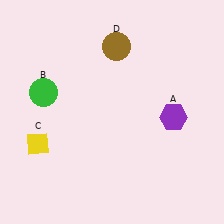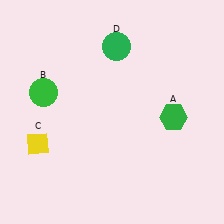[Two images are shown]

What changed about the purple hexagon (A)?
In Image 1, A is purple. In Image 2, it changed to green.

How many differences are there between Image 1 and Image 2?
There are 2 differences between the two images.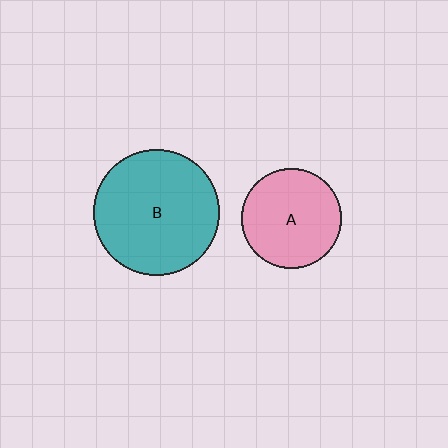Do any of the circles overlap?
No, none of the circles overlap.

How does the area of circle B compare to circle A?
Approximately 1.6 times.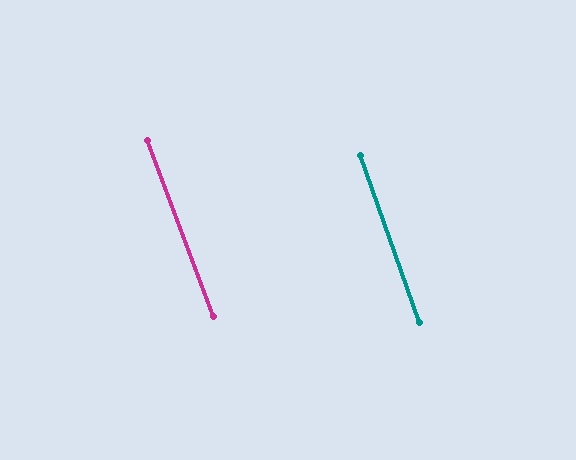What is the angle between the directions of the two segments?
Approximately 1 degree.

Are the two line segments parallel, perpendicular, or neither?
Parallel — their directions differ by only 1.0°.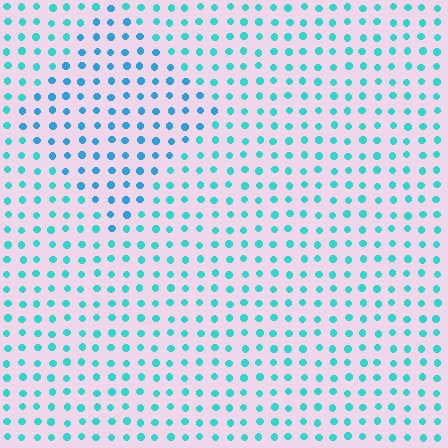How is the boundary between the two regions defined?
The boundary is defined purely by a slight shift in hue (about 24 degrees). Spacing, size, and orientation are identical on both sides.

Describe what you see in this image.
The image is filled with small cyan elements in a uniform arrangement. A diamond-shaped region is visible where the elements are tinted to a slightly different hue, forming a subtle color boundary.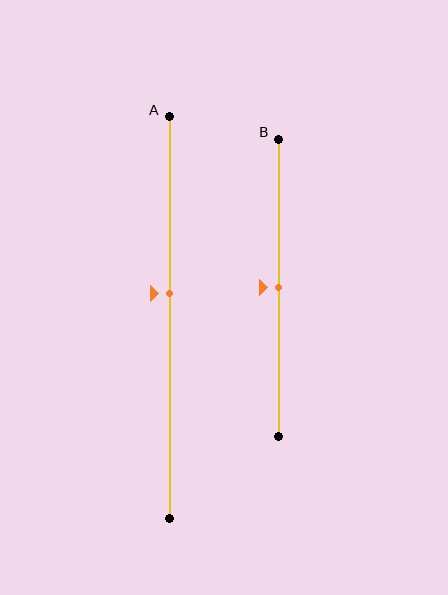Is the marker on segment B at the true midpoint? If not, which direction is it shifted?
Yes, the marker on segment B is at the true midpoint.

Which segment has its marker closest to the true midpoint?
Segment B has its marker closest to the true midpoint.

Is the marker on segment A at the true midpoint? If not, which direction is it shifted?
No, the marker on segment A is shifted upward by about 6% of the segment length.